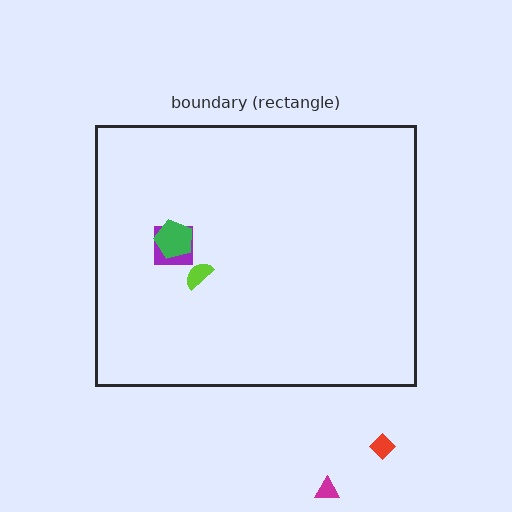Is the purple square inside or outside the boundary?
Inside.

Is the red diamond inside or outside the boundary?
Outside.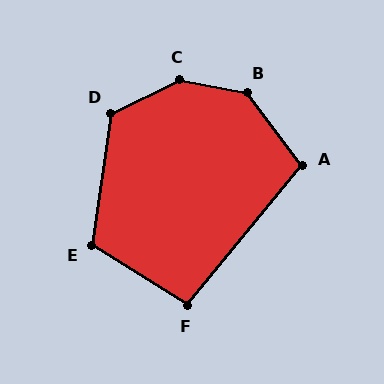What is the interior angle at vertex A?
Approximately 103 degrees (obtuse).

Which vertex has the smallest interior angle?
F, at approximately 97 degrees.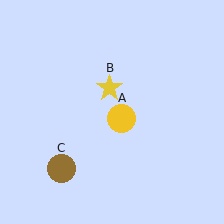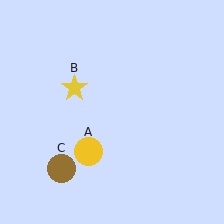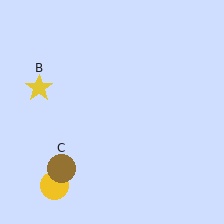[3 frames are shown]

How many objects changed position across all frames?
2 objects changed position: yellow circle (object A), yellow star (object B).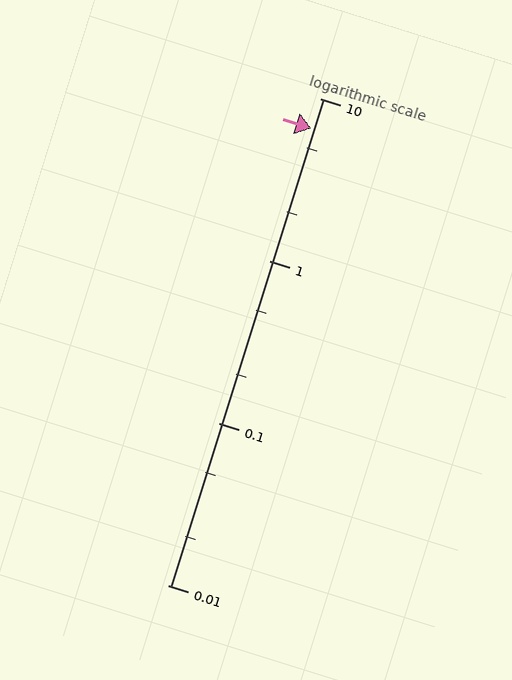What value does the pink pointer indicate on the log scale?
The pointer indicates approximately 6.5.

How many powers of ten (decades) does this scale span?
The scale spans 3 decades, from 0.01 to 10.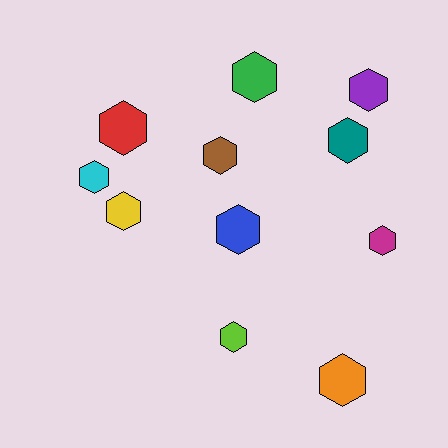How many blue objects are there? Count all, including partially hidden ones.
There is 1 blue object.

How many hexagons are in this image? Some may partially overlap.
There are 11 hexagons.